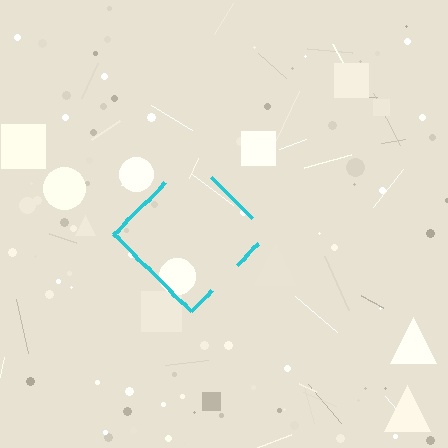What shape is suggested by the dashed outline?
The dashed outline suggests a diamond.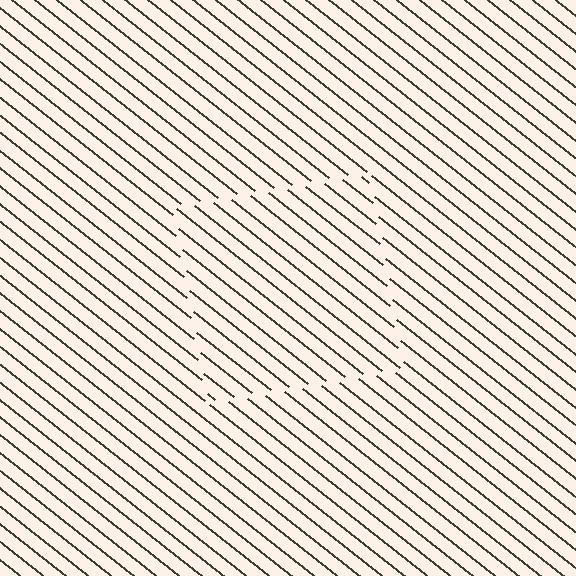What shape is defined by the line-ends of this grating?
An illusory square. The interior of the shape contains the same grating, shifted by half a period — the contour is defined by the phase discontinuity where line-ends from the inner and outer gratings abut.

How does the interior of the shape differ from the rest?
The interior of the shape contains the same grating, shifted by half a period — the contour is defined by the phase discontinuity where line-ends from the inner and outer gratings abut.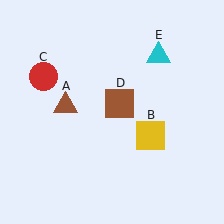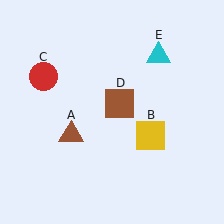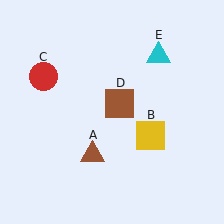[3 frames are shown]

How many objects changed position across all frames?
1 object changed position: brown triangle (object A).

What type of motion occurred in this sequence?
The brown triangle (object A) rotated counterclockwise around the center of the scene.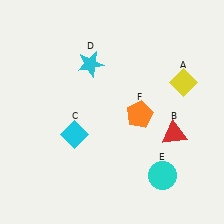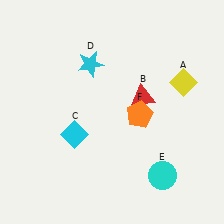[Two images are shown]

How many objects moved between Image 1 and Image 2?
1 object moved between the two images.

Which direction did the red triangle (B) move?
The red triangle (B) moved up.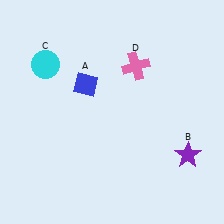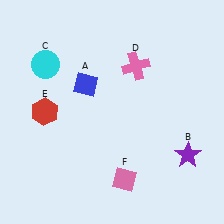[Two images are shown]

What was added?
A red hexagon (E), a pink diamond (F) were added in Image 2.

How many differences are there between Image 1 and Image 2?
There are 2 differences between the two images.